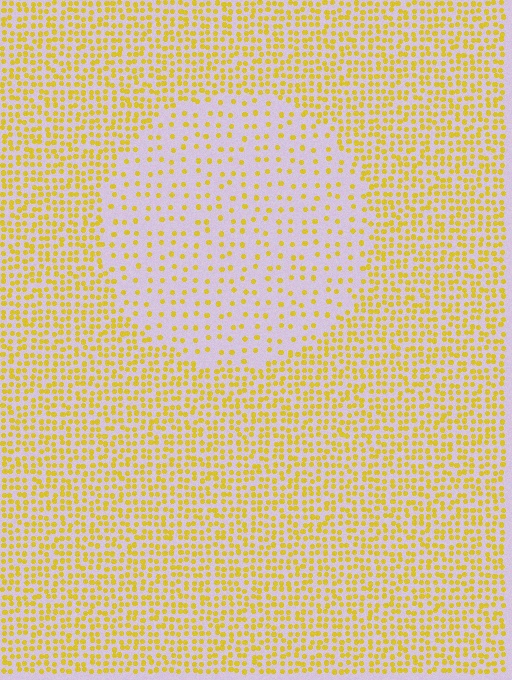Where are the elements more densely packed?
The elements are more densely packed outside the circle boundary.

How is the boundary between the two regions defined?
The boundary is defined by a change in element density (approximately 2.6x ratio). All elements are the same color, size, and shape.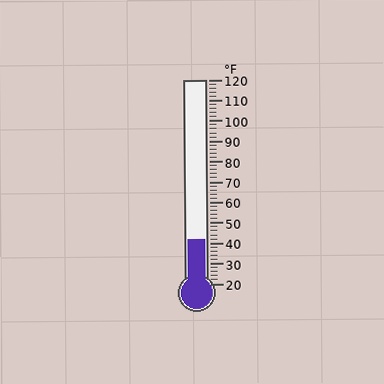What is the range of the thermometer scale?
The thermometer scale ranges from 20°F to 120°F.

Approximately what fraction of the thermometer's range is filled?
The thermometer is filled to approximately 20% of its range.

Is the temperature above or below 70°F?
The temperature is below 70°F.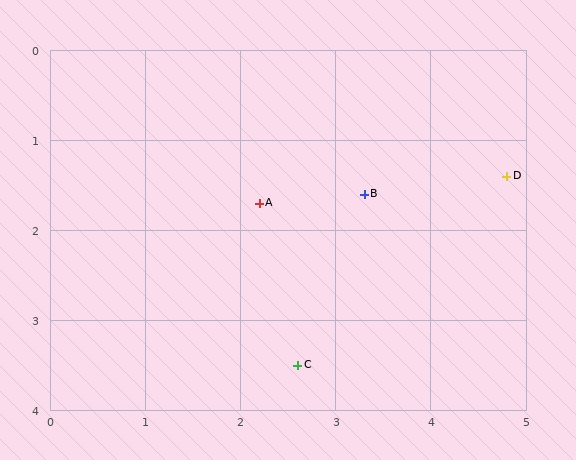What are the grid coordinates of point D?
Point D is at approximately (4.8, 1.4).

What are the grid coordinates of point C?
Point C is at approximately (2.6, 3.5).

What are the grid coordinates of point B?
Point B is at approximately (3.3, 1.6).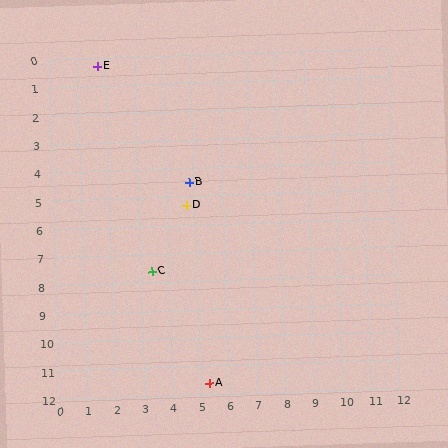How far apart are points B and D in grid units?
Points B and D are about 0.8 grid units apart.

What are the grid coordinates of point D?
Point D is at approximately (4.7, 5.3).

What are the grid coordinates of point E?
Point E is at approximately (1.7, 0.3).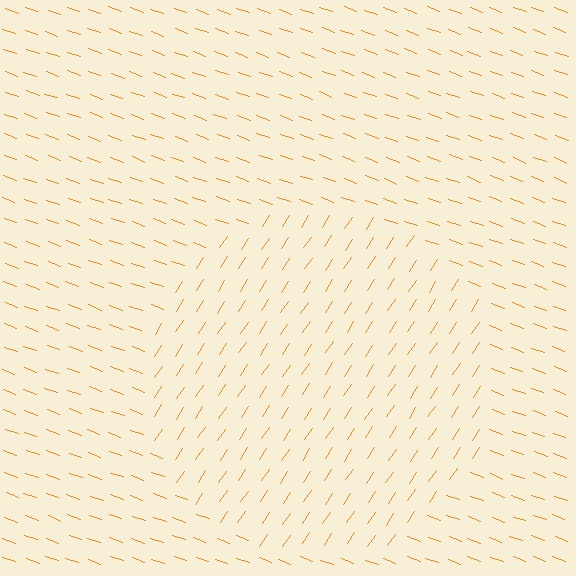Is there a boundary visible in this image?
Yes, there is a texture boundary formed by a change in line orientation.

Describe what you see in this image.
The image is filled with small orange line segments. A circle region in the image has lines oriented differently from the surrounding lines, creating a visible texture boundary.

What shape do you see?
I see a circle.